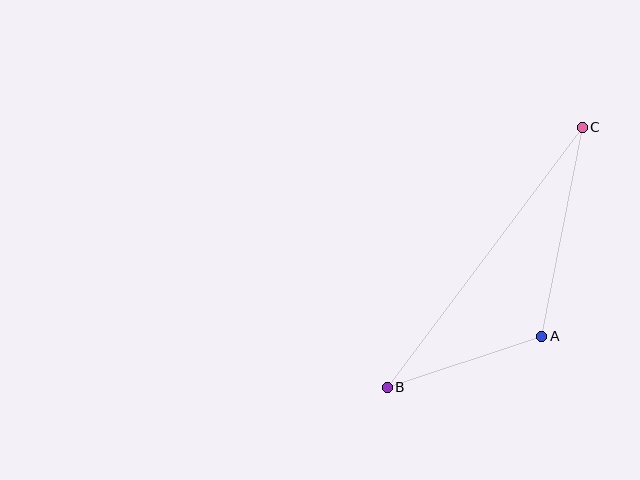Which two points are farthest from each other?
Points B and C are farthest from each other.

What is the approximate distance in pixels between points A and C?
The distance between A and C is approximately 213 pixels.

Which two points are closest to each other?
Points A and B are closest to each other.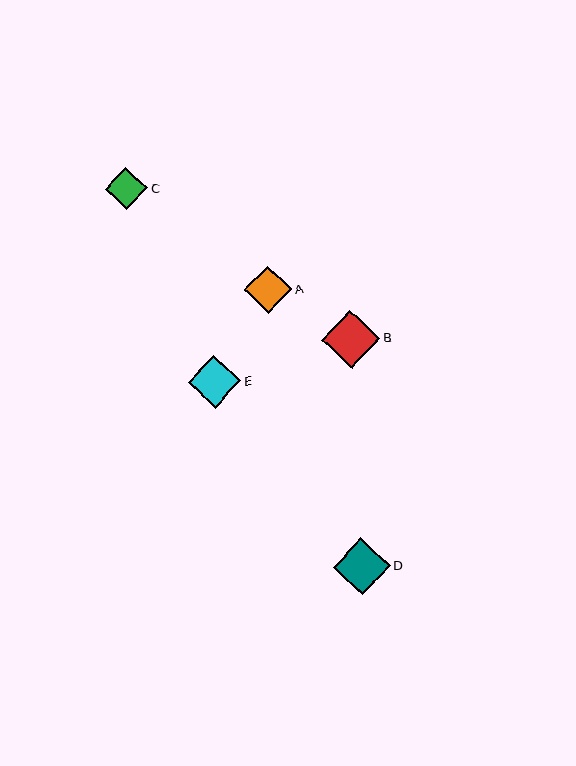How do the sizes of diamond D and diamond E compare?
Diamond D and diamond E are approximately the same size.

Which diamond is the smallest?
Diamond C is the smallest with a size of approximately 42 pixels.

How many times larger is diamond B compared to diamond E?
Diamond B is approximately 1.1 times the size of diamond E.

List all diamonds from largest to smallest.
From largest to smallest: B, D, E, A, C.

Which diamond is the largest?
Diamond B is the largest with a size of approximately 58 pixels.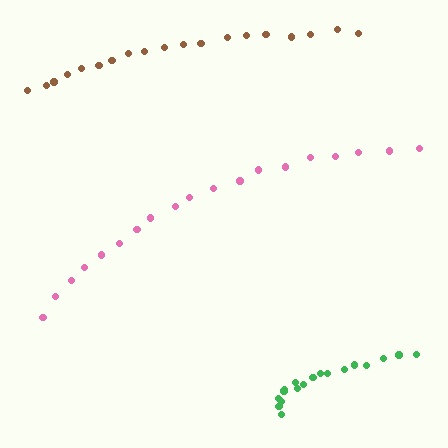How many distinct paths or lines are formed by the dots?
There are 3 distinct paths.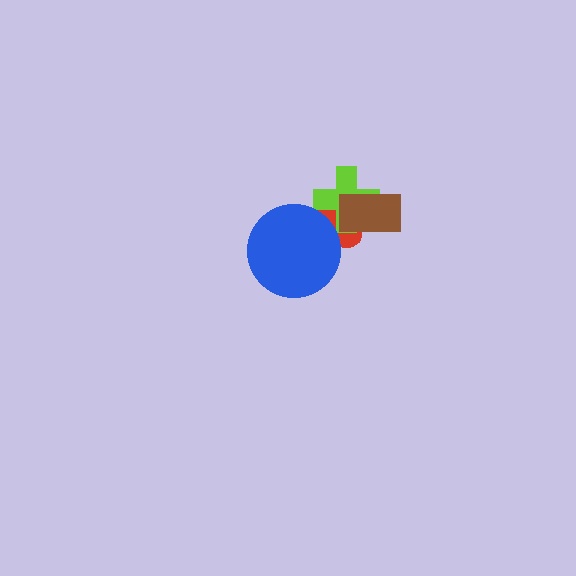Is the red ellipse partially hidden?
Yes, it is partially covered by another shape.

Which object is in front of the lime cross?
The brown rectangle is in front of the lime cross.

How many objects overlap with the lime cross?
2 objects overlap with the lime cross.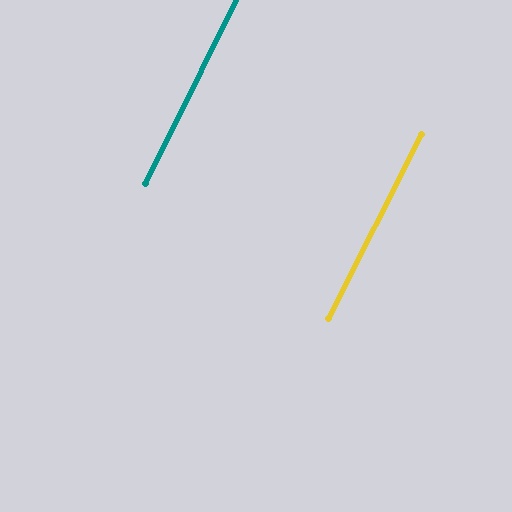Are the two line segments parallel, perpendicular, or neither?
Parallel — their directions differ by only 0.7°.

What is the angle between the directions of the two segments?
Approximately 1 degree.